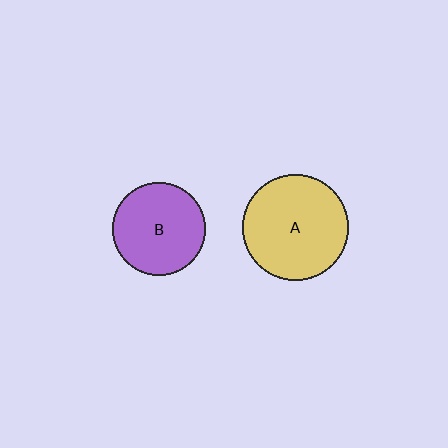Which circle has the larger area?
Circle A (yellow).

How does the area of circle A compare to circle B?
Approximately 1.3 times.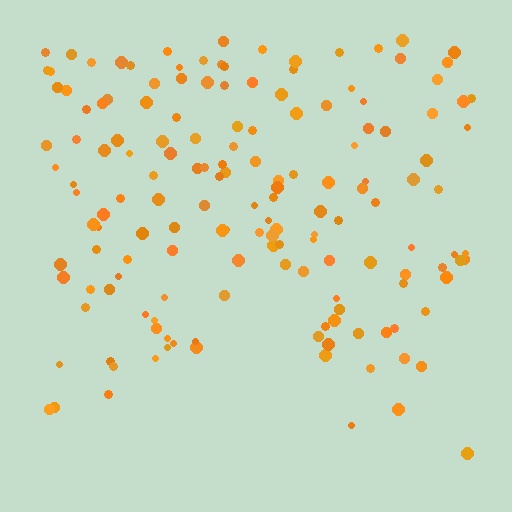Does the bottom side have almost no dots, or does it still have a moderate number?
Still a moderate number, just noticeably fewer than the top.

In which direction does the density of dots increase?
From bottom to top, with the top side densest.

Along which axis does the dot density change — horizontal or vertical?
Vertical.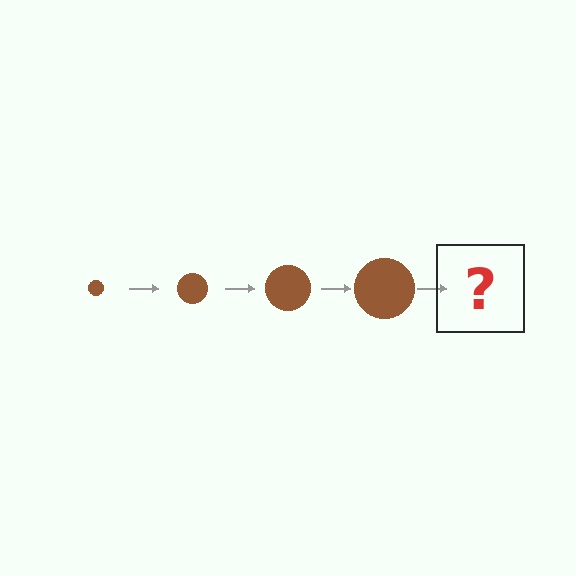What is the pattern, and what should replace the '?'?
The pattern is that the circle gets progressively larger each step. The '?' should be a brown circle, larger than the previous one.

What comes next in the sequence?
The next element should be a brown circle, larger than the previous one.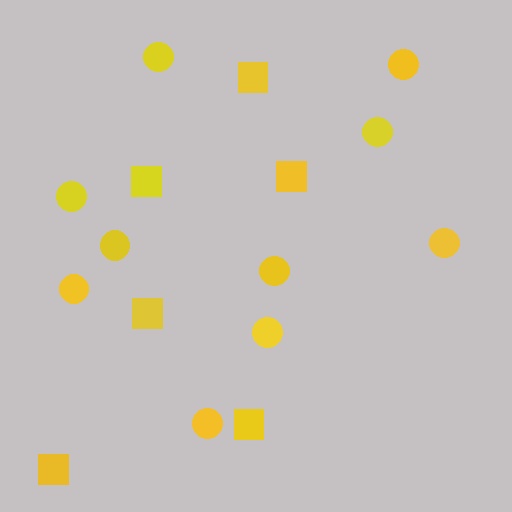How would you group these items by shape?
There are 2 groups: one group of squares (6) and one group of circles (10).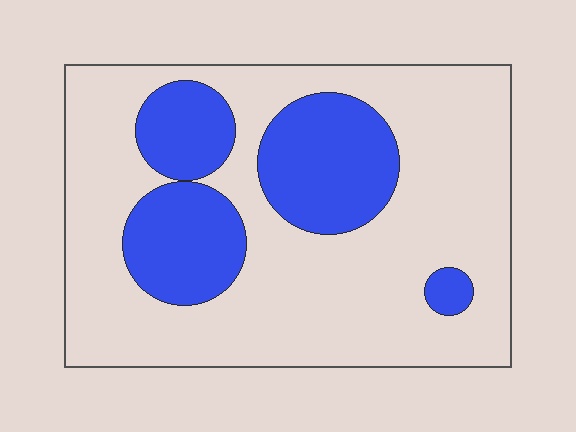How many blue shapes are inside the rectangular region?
4.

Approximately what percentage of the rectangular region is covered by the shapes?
Approximately 30%.